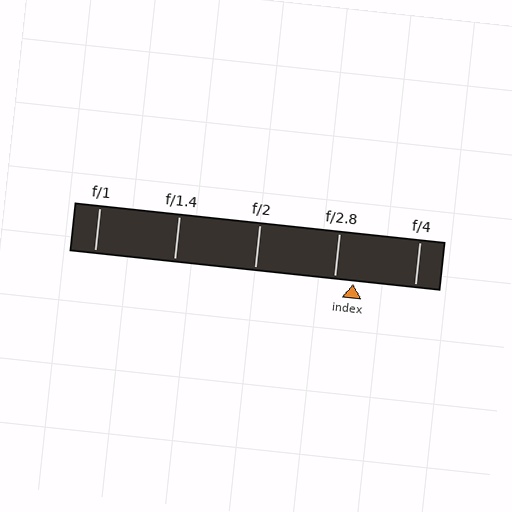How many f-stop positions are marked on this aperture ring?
There are 5 f-stop positions marked.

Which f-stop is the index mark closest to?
The index mark is closest to f/2.8.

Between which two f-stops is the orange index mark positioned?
The index mark is between f/2.8 and f/4.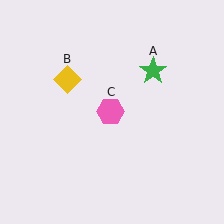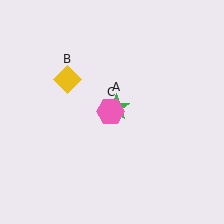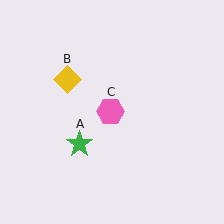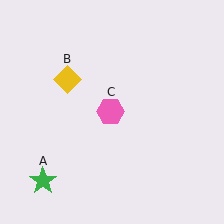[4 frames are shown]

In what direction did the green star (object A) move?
The green star (object A) moved down and to the left.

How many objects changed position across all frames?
1 object changed position: green star (object A).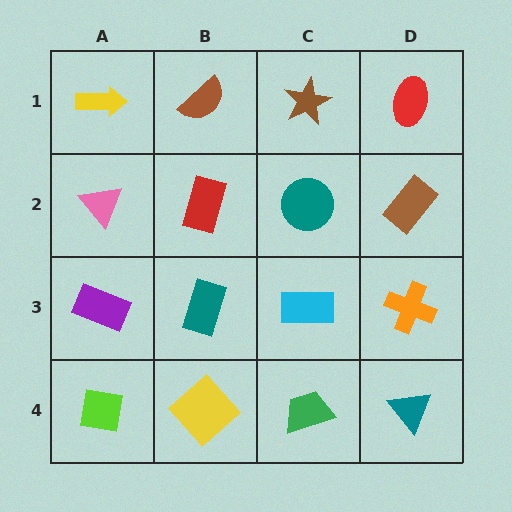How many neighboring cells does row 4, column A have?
2.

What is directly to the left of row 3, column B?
A purple rectangle.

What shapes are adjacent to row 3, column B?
A red rectangle (row 2, column B), a yellow diamond (row 4, column B), a purple rectangle (row 3, column A), a cyan rectangle (row 3, column C).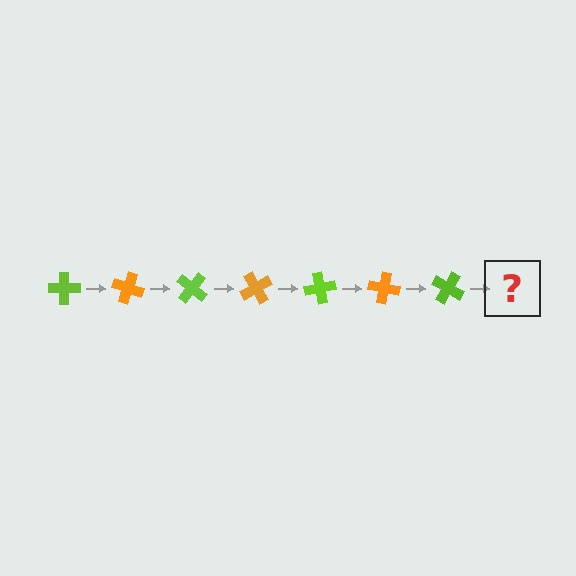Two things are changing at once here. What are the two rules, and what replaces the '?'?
The two rules are that it rotates 20 degrees each step and the color cycles through lime and orange. The '?' should be an orange cross, rotated 140 degrees from the start.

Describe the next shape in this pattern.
It should be an orange cross, rotated 140 degrees from the start.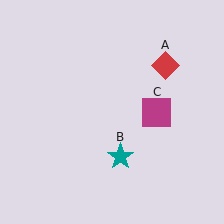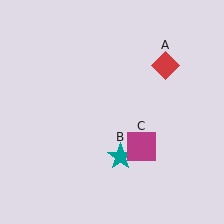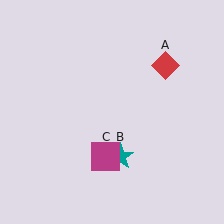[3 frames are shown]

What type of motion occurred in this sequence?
The magenta square (object C) rotated clockwise around the center of the scene.